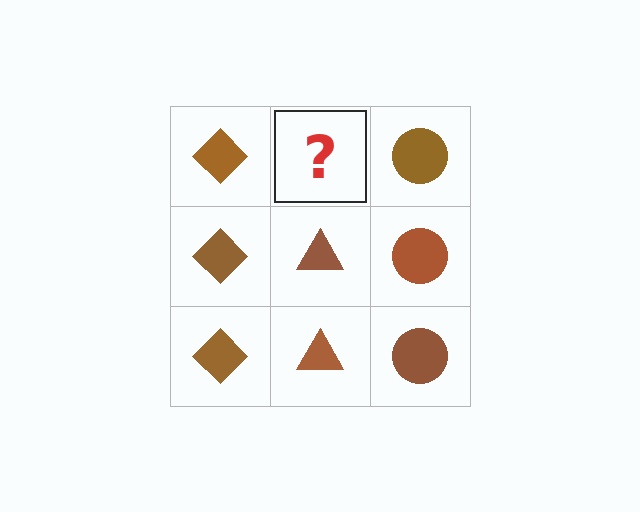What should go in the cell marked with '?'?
The missing cell should contain a brown triangle.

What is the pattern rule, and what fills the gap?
The rule is that each column has a consistent shape. The gap should be filled with a brown triangle.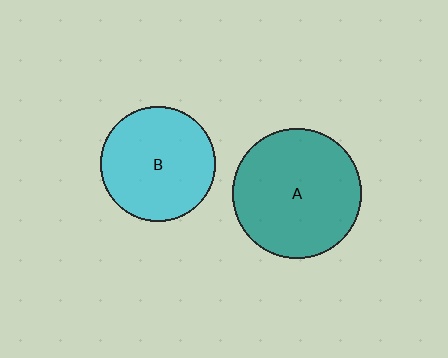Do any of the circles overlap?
No, none of the circles overlap.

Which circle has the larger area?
Circle A (teal).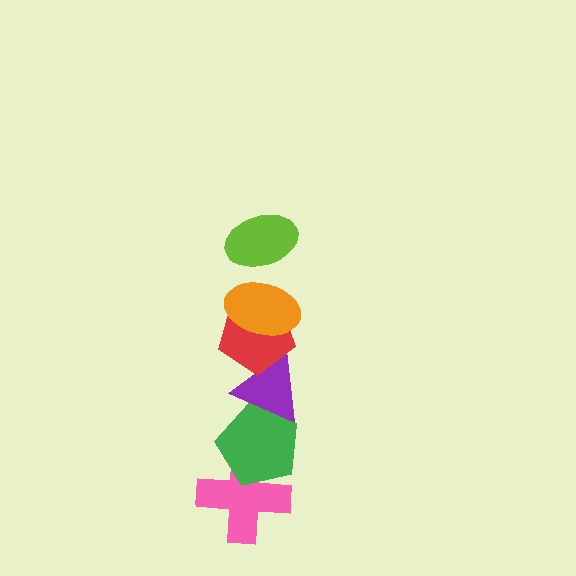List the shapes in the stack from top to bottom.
From top to bottom: the lime ellipse, the orange ellipse, the red pentagon, the purple triangle, the green pentagon, the pink cross.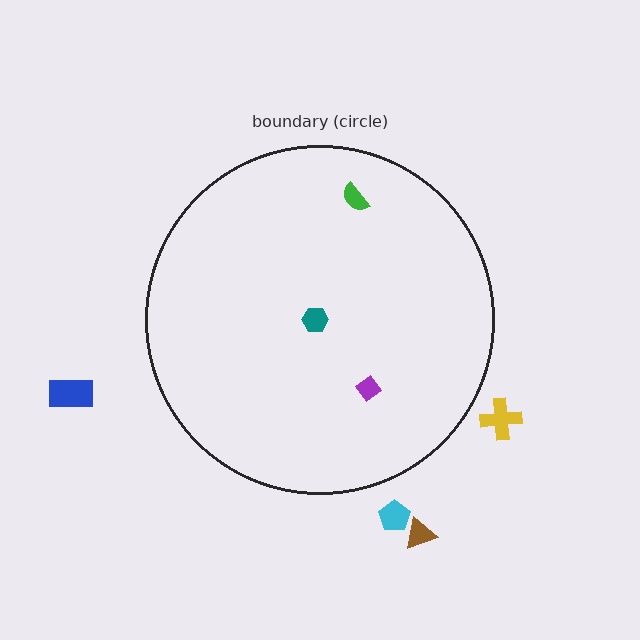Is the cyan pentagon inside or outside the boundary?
Outside.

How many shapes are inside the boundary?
3 inside, 4 outside.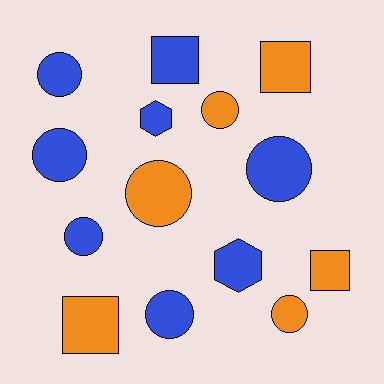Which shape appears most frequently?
Circle, with 8 objects.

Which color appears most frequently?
Blue, with 8 objects.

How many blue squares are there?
There is 1 blue square.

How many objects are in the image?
There are 14 objects.